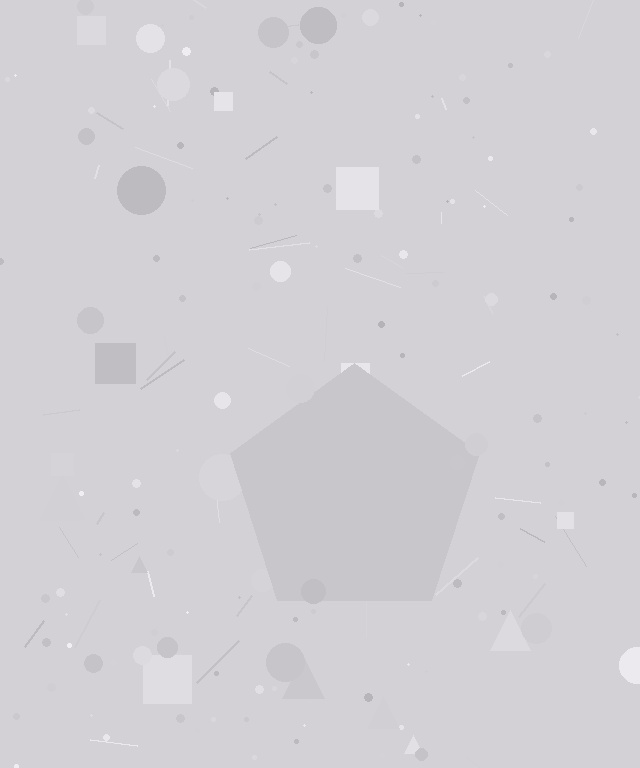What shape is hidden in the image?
A pentagon is hidden in the image.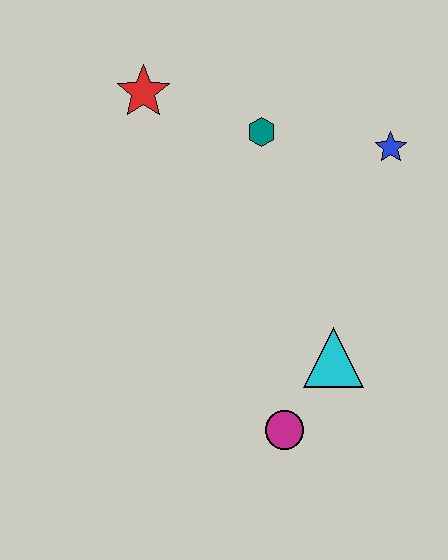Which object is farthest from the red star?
The magenta circle is farthest from the red star.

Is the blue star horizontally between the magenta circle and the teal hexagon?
No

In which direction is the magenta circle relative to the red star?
The magenta circle is below the red star.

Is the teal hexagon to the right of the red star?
Yes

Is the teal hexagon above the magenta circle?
Yes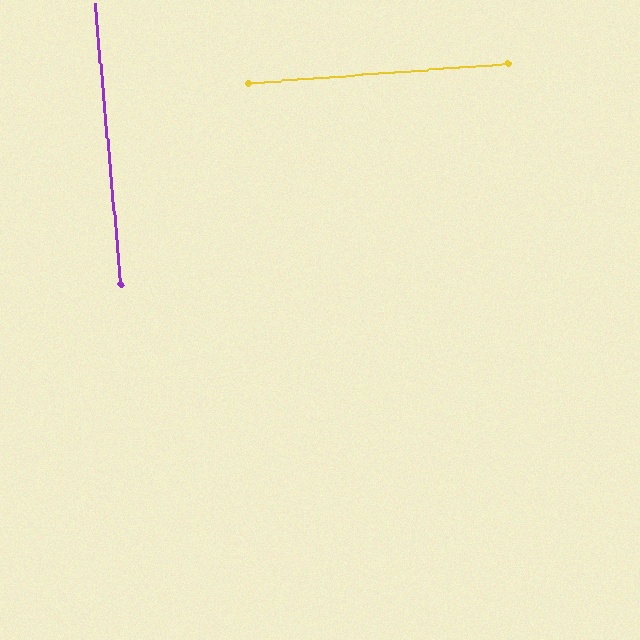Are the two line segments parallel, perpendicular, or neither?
Perpendicular — they meet at approximately 89°.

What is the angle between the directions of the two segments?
Approximately 89 degrees.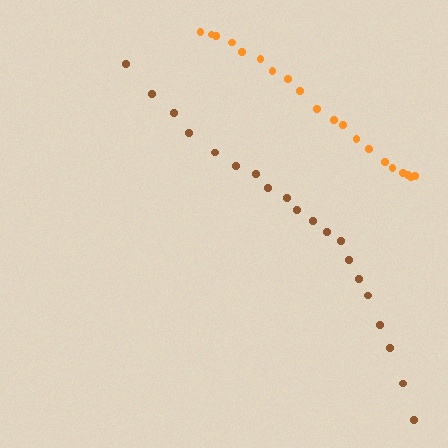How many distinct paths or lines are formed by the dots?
There are 2 distinct paths.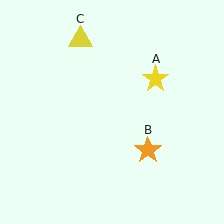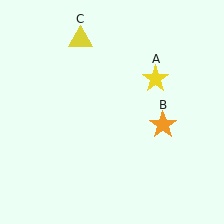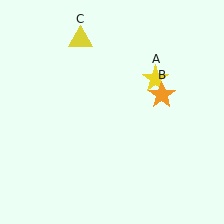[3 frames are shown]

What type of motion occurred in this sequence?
The orange star (object B) rotated counterclockwise around the center of the scene.